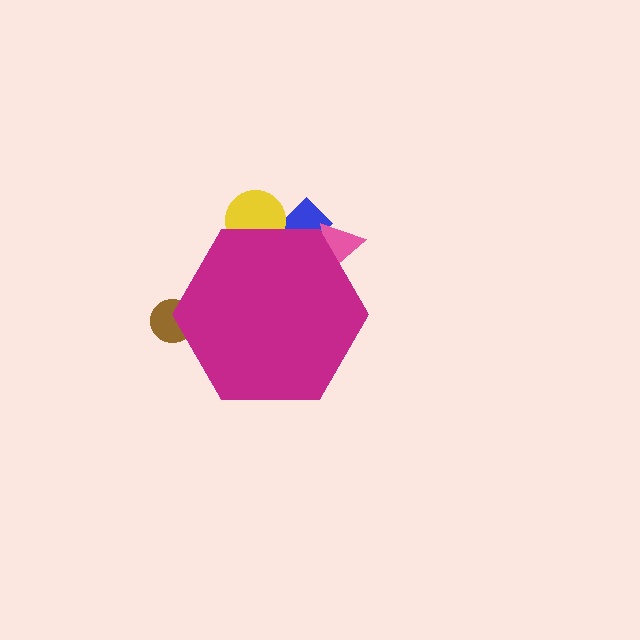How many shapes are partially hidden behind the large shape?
4 shapes are partially hidden.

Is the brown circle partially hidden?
Yes, the brown circle is partially hidden behind the magenta hexagon.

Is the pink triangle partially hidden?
Yes, the pink triangle is partially hidden behind the magenta hexagon.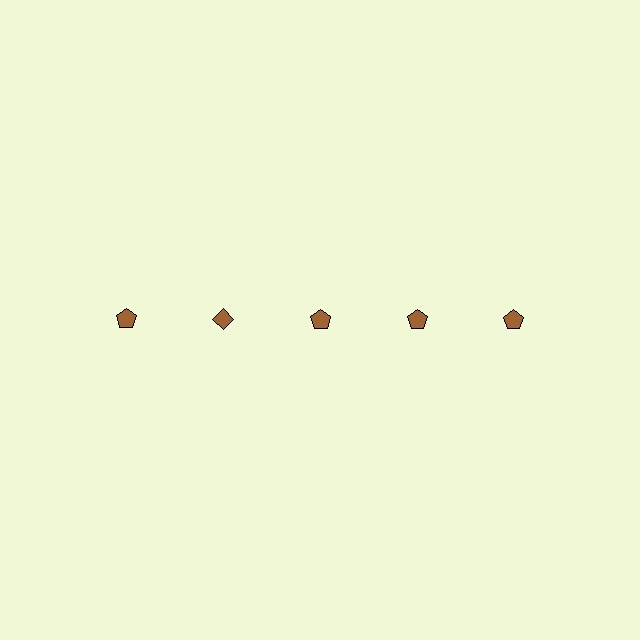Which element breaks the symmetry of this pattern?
The brown diamond in the top row, second from left column breaks the symmetry. All other shapes are brown pentagons.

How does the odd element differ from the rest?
It has a different shape: diamond instead of pentagon.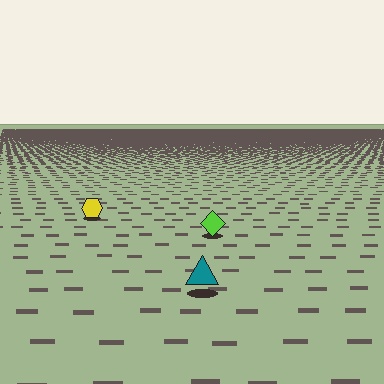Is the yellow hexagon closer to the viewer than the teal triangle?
No. The teal triangle is closer — you can tell from the texture gradient: the ground texture is coarser near it.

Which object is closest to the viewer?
The teal triangle is closest. The texture marks near it are larger and more spread out.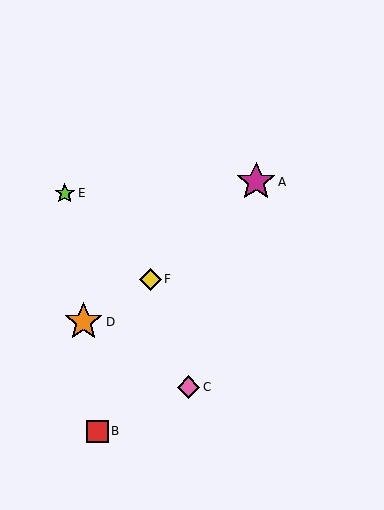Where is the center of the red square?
The center of the red square is at (97, 431).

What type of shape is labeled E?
Shape E is a lime star.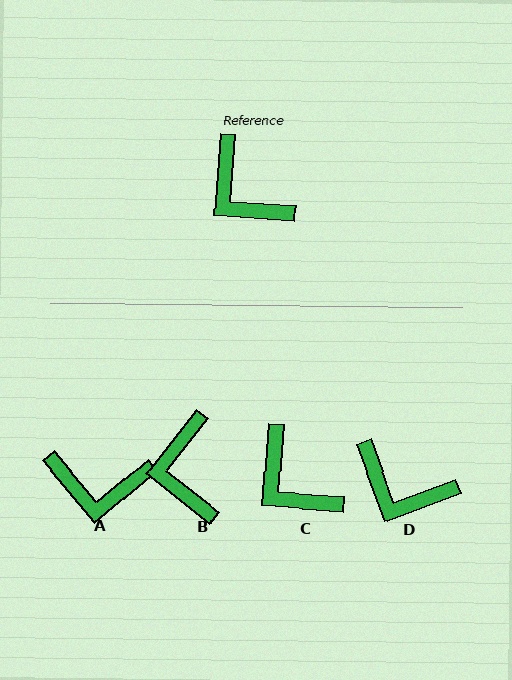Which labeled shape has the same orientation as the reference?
C.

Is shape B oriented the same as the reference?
No, it is off by about 34 degrees.